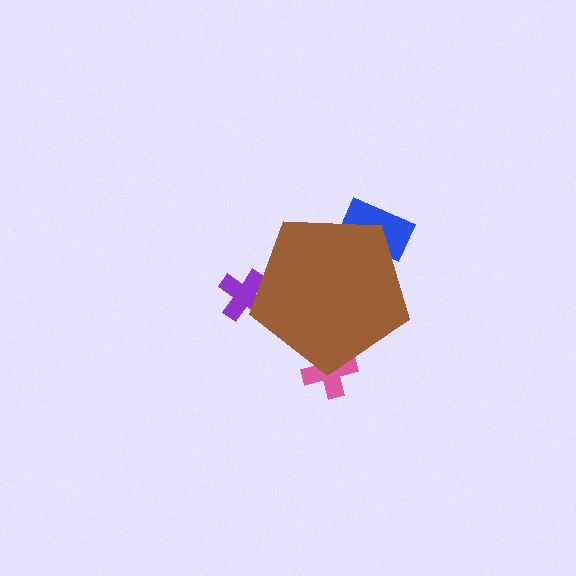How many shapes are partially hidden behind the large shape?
3 shapes are partially hidden.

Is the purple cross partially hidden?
Yes, the purple cross is partially hidden behind the brown pentagon.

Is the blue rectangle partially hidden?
Yes, the blue rectangle is partially hidden behind the brown pentagon.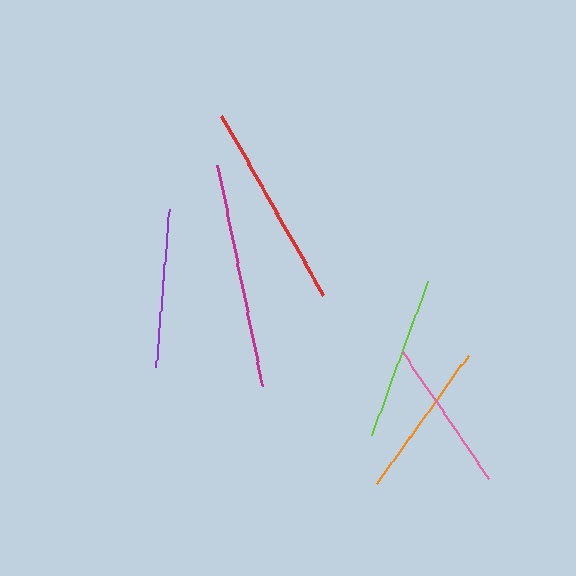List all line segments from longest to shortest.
From longest to shortest: magenta, red, lime, purple, orange, pink.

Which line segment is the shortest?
The pink line is the shortest at approximately 153 pixels.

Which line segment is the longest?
The magenta line is the longest at approximately 226 pixels.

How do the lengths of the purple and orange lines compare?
The purple and orange lines are approximately the same length.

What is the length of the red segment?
The red segment is approximately 206 pixels long.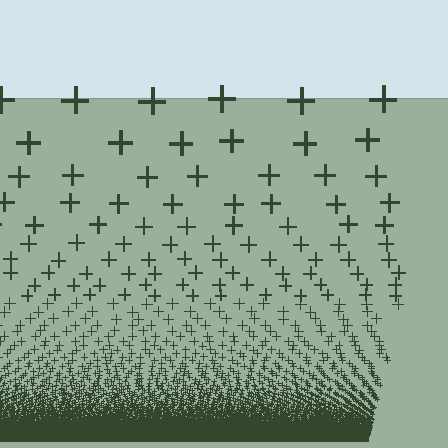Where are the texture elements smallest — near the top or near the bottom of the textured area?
Near the bottom.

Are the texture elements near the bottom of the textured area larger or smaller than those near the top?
Smaller. The gradient is inverted — elements near the bottom are smaller and denser.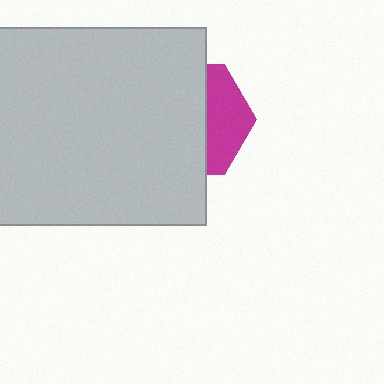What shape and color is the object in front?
The object in front is a light gray rectangle.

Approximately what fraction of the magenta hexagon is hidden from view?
Roughly 65% of the magenta hexagon is hidden behind the light gray rectangle.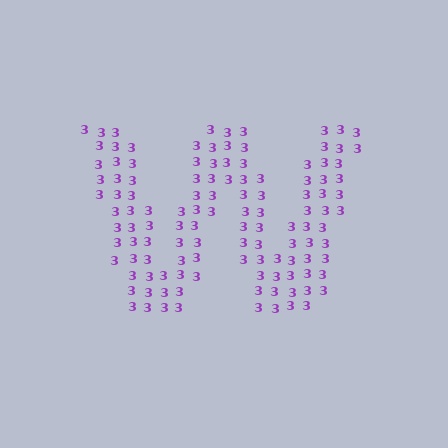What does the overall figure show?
The overall figure shows the letter W.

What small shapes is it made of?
It is made of small digit 3's.